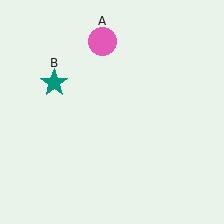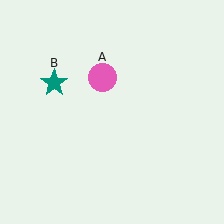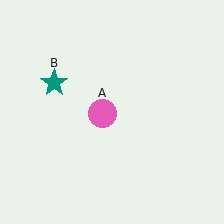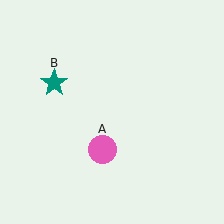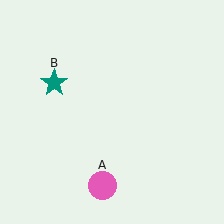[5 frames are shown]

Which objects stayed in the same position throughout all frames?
Teal star (object B) remained stationary.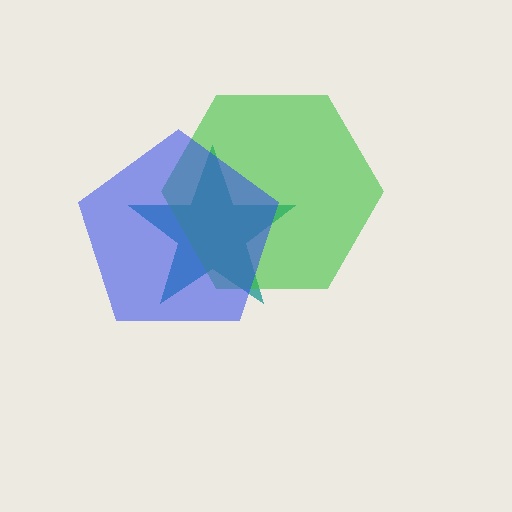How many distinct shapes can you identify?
There are 3 distinct shapes: a teal star, a green hexagon, a blue pentagon.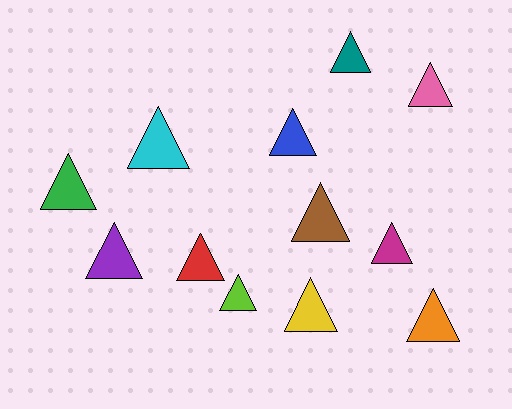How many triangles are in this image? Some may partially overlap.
There are 12 triangles.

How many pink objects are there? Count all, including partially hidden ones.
There is 1 pink object.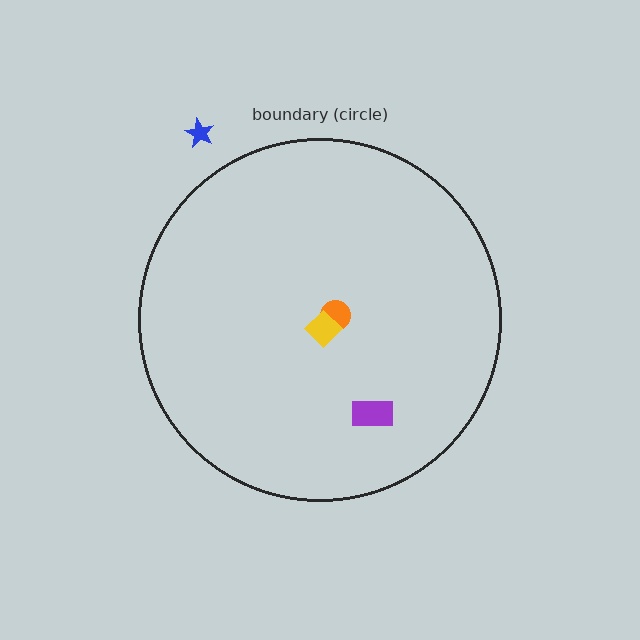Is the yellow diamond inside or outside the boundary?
Inside.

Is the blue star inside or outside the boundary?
Outside.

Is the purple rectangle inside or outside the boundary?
Inside.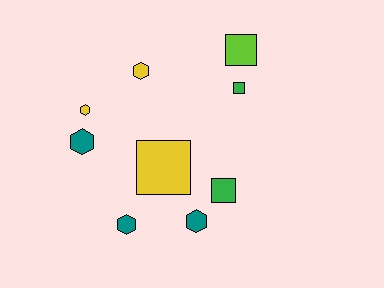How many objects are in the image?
There are 9 objects.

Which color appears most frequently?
Teal, with 3 objects.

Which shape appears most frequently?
Hexagon, with 5 objects.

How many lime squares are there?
There is 1 lime square.